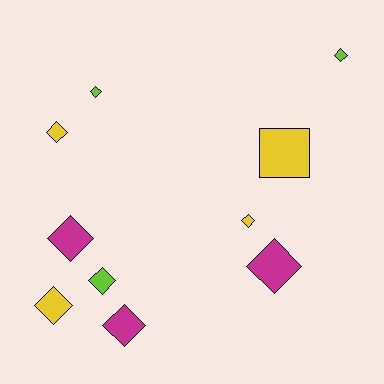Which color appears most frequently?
Yellow, with 4 objects.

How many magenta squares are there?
There are no magenta squares.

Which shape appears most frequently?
Diamond, with 9 objects.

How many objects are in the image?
There are 10 objects.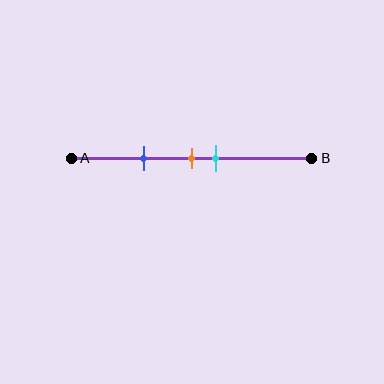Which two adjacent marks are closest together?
The orange and cyan marks are the closest adjacent pair.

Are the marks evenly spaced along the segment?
No, the marks are not evenly spaced.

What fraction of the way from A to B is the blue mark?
The blue mark is approximately 30% (0.3) of the way from A to B.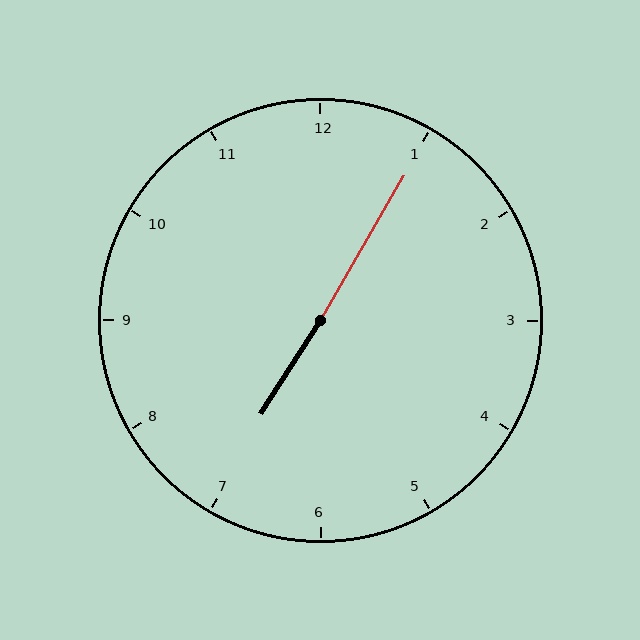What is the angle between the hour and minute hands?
Approximately 178 degrees.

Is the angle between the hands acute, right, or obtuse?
It is obtuse.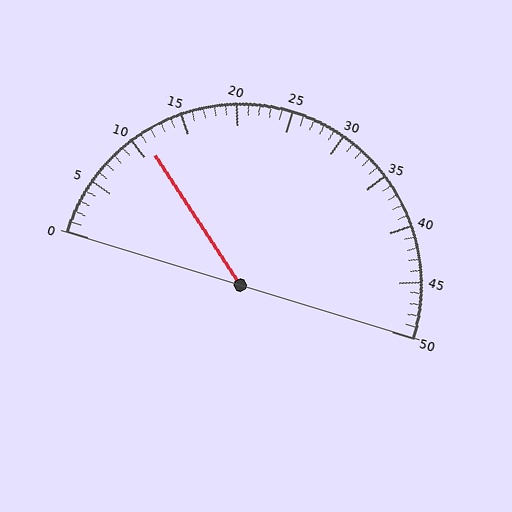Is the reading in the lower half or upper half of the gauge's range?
The reading is in the lower half of the range (0 to 50).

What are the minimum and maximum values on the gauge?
The gauge ranges from 0 to 50.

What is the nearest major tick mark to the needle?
The nearest major tick mark is 10.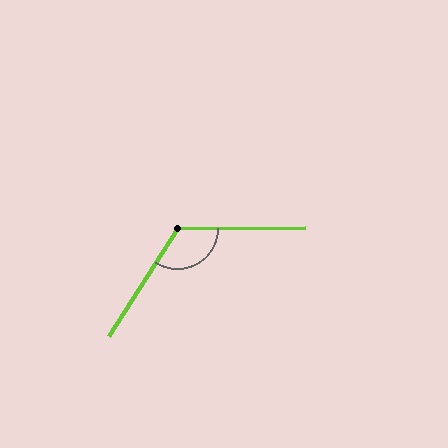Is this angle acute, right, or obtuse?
It is obtuse.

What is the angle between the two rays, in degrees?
Approximately 123 degrees.